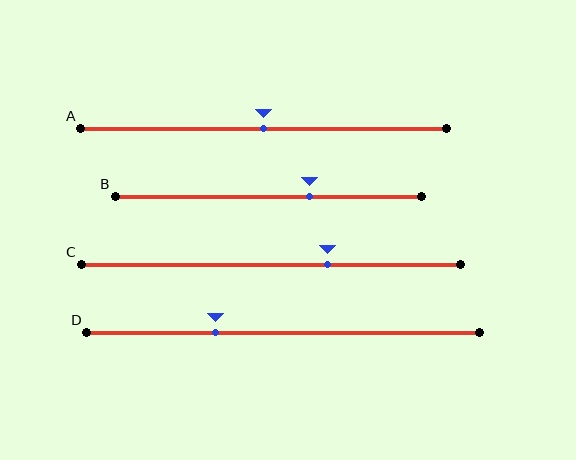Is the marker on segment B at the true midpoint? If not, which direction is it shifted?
No, the marker on segment B is shifted to the right by about 14% of the segment length.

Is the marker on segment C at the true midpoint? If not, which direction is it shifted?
No, the marker on segment C is shifted to the right by about 15% of the segment length.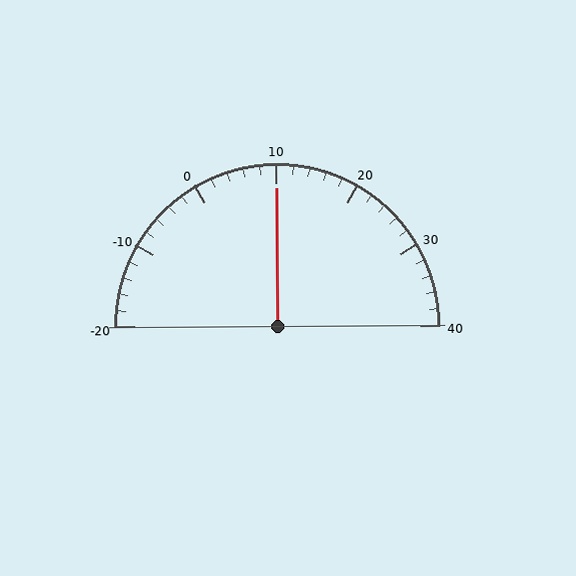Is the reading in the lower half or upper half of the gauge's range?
The reading is in the upper half of the range (-20 to 40).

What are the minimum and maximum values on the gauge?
The gauge ranges from -20 to 40.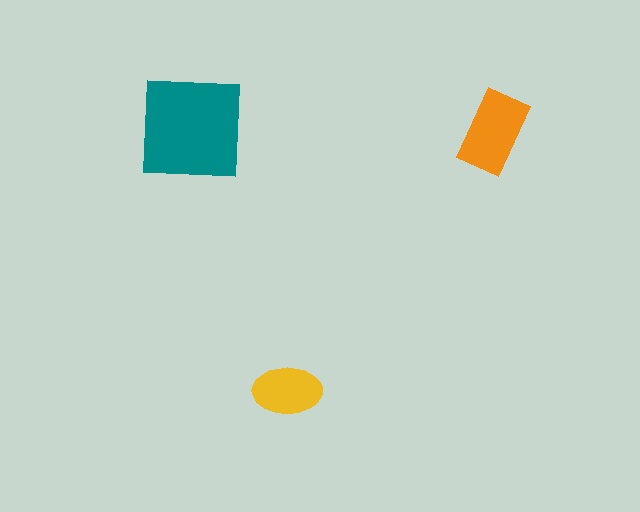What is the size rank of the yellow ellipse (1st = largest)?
3rd.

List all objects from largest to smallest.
The teal square, the orange rectangle, the yellow ellipse.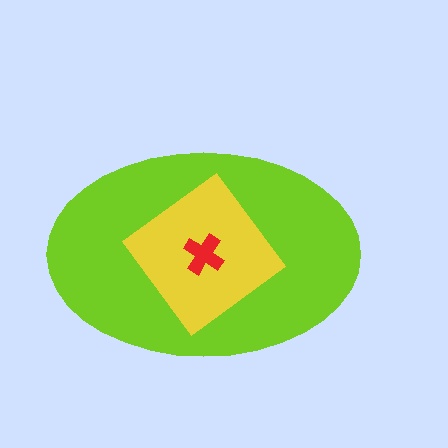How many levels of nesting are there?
3.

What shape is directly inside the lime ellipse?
The yellow diamond.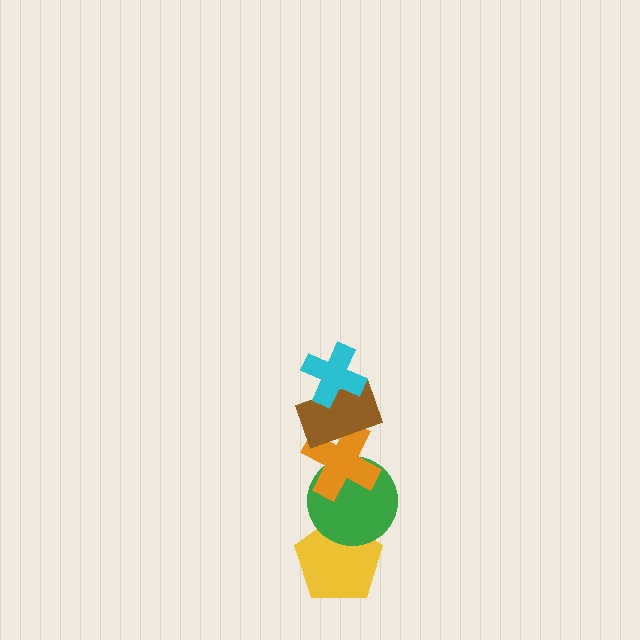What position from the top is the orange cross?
The orange cross is 3rd from the top.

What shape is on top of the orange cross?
The brown rectangle is on top of the orange cross.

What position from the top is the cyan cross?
The cyan cross is 1st from the top.